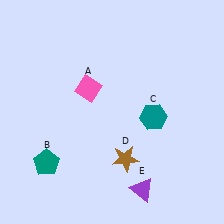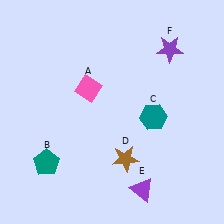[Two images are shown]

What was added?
A purple star (F) was added in Image 2.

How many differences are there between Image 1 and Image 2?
There is 1 difference between the two images.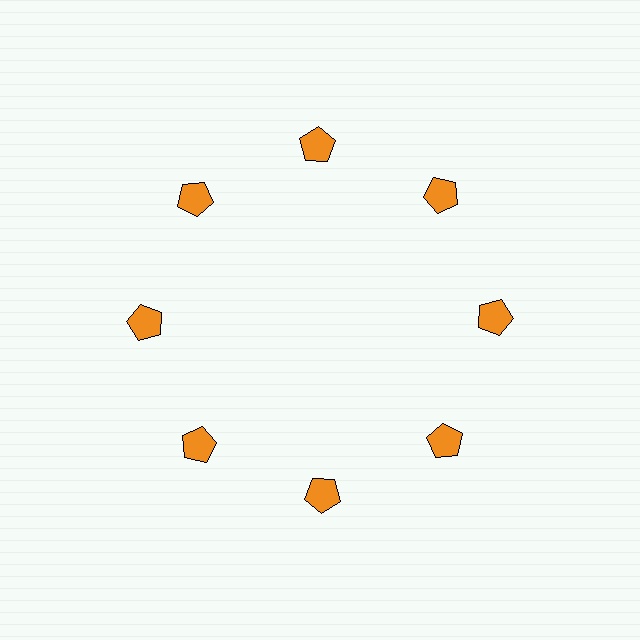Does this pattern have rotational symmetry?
Yes, this pattern has 8-fold rotational symmetry. It looks the same after rotating 45 degrees around the center.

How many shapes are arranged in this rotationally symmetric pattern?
There are 8 shapes, arranged in 8 groups of 1.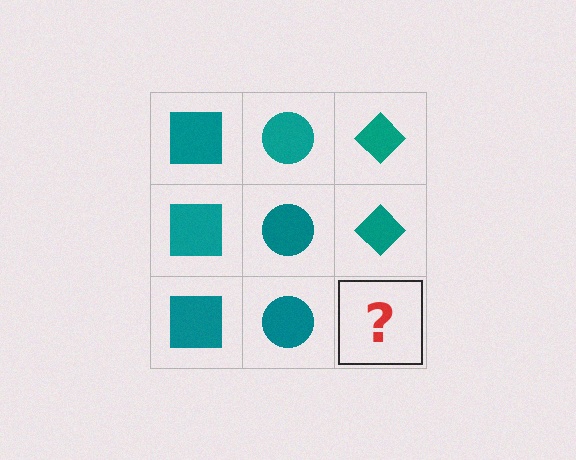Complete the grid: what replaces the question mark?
The question mark should be replaced with a teal diamond.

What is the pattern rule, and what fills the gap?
The rule is that each column has a consistent shape. The gap should be filled with a teal diamond.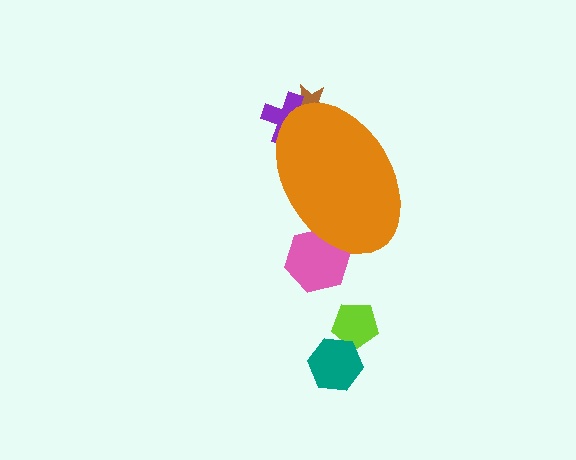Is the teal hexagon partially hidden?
No, the teal hexagon is fully visible.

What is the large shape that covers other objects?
An orange ellipse.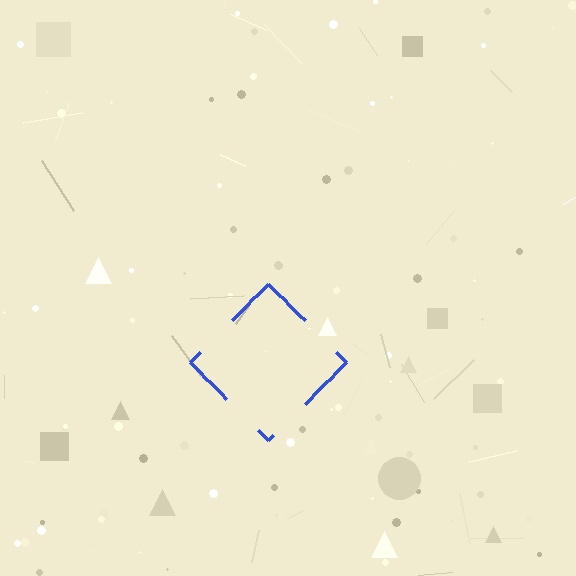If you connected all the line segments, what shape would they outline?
They would outline a diamond.